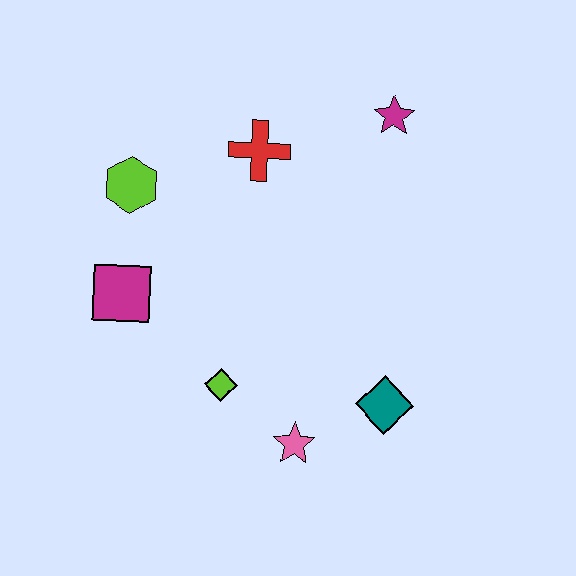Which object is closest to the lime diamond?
The pink star is closest to the lime diamond.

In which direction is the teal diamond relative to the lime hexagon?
The teal diamond is to the right of the lime hexagon.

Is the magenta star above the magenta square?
Yes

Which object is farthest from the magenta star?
The pink star is farthest from the magenta star.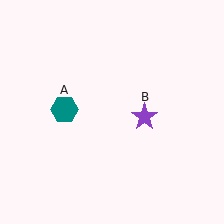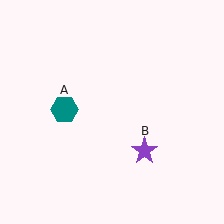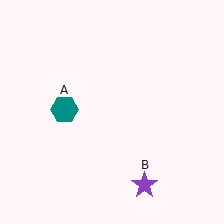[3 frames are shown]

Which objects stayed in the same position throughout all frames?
Teal hexagon (object A) remained stationary.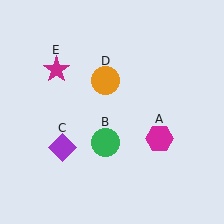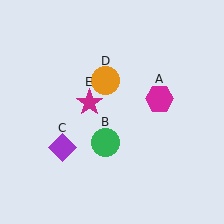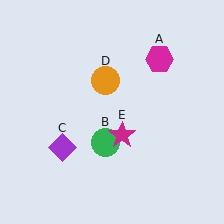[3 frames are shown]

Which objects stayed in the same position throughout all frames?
Green circle (object B) and purple diamond (object C) and orange circle (object D) remained stationary.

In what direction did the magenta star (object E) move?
The magenta star (object E) moved down and to the right.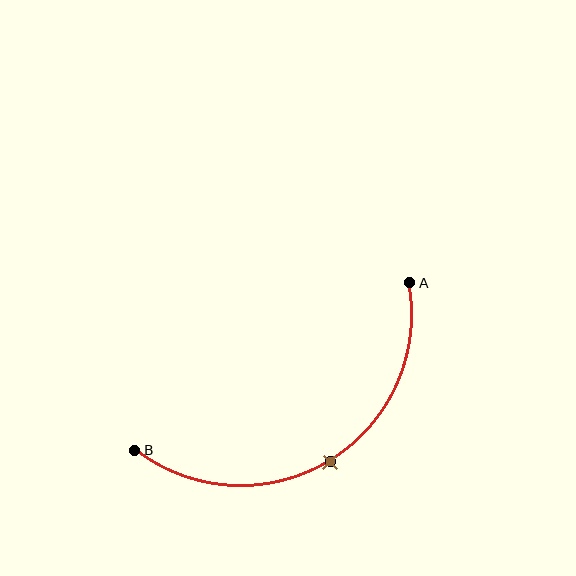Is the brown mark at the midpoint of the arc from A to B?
Yes. The brown mark lies on the arc at equal arc-length from both A and B — it is the arc midpoint.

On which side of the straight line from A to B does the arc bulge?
The arc bulges below the straight line connecting A and B.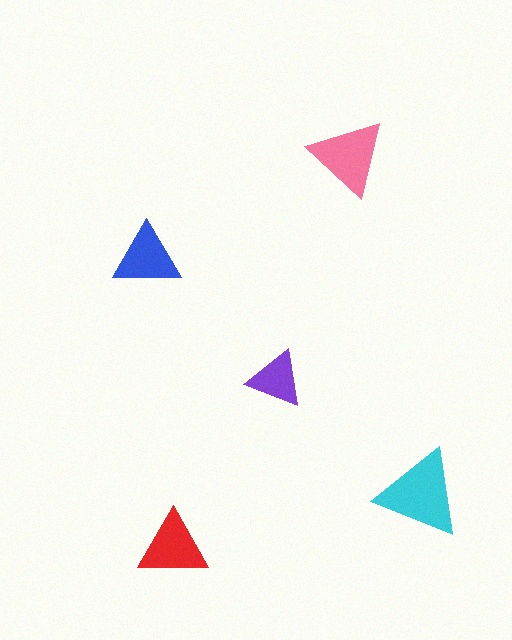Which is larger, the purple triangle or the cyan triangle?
The cyan one.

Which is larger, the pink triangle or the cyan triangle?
The cyan one.